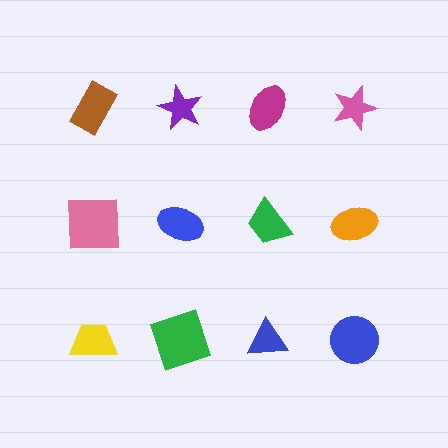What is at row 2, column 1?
A pink square.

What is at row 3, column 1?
A yellow trapezoid.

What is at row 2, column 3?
A green trapezoid.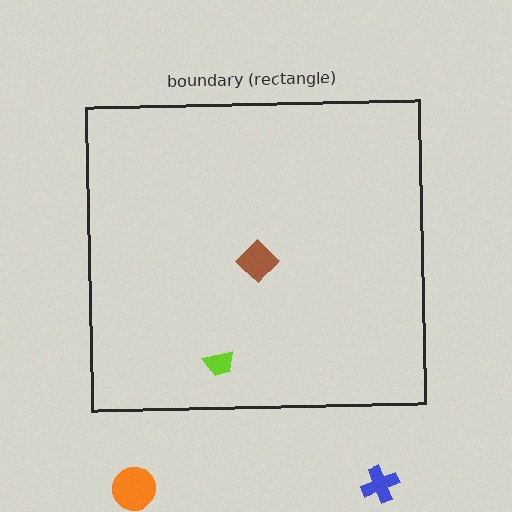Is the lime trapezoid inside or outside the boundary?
Inside.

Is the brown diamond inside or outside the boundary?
Inside.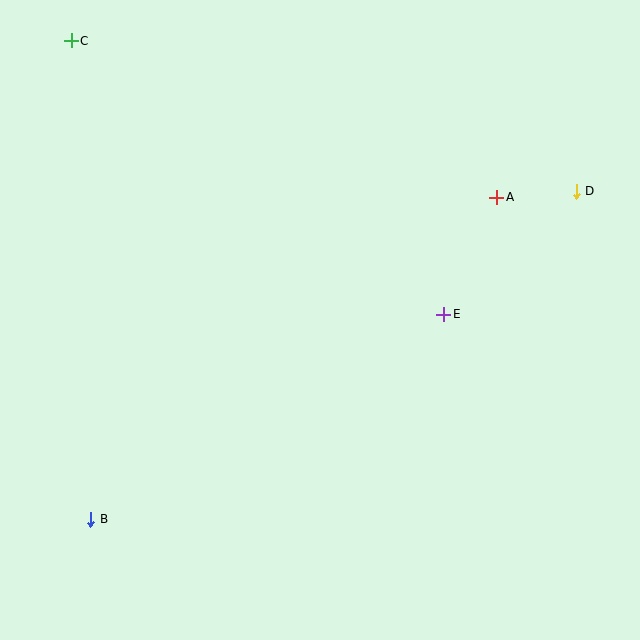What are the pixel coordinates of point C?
Point C is at (71, 41).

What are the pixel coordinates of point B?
Point B is at (91, 519).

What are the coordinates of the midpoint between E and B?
The midpoint between E and B is at (267, 417).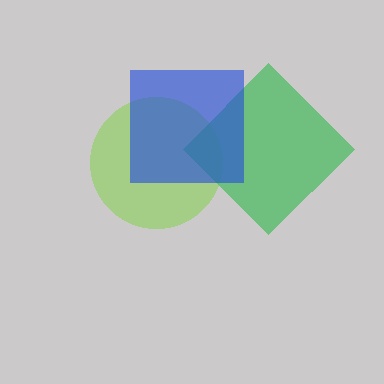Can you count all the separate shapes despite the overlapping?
Yes, there are 3 separate shapes.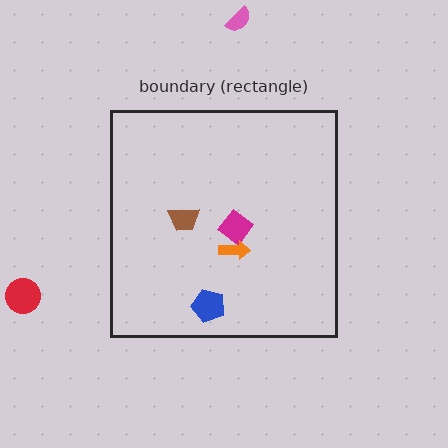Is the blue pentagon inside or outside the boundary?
Inside.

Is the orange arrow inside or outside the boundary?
Inside.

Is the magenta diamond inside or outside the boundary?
Inside.